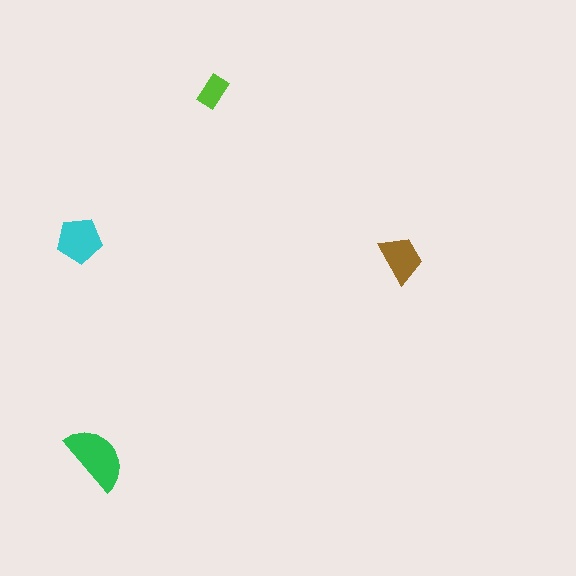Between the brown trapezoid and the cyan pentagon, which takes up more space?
The cyan pentagon.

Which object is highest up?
The lime rectangle is topmost.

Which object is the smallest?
The lime rectangle.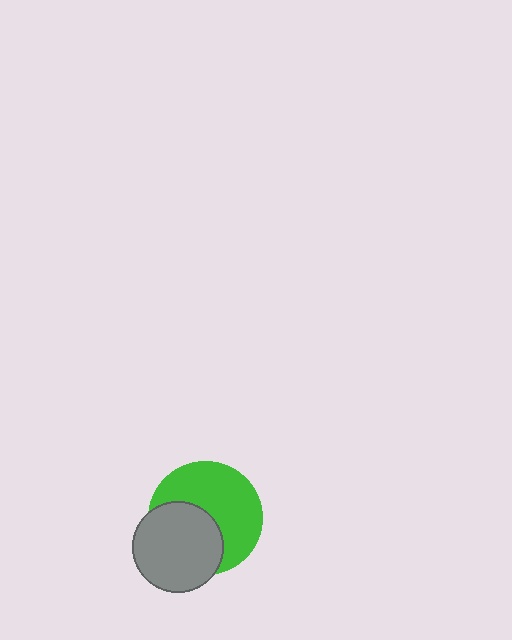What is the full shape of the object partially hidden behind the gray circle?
The partially hidden object is a green circle.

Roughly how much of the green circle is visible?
About half of it is visible (roughly 59%).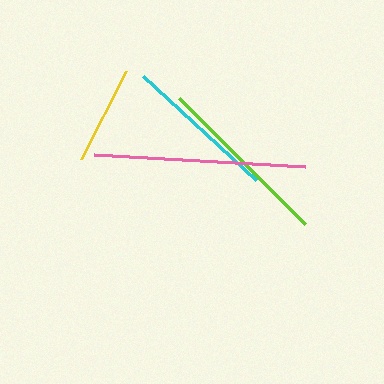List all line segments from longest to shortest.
From longest to shortest: pink, lime, cyan, yellow.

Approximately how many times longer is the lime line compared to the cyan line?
The lime line is approximately 1.2 times the length of the cyan line.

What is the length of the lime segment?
The lime segment is approximately 178 pixels long.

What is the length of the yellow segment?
The yellow segment is approximately 99 pixels long.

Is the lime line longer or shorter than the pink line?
The pink line is longer than the lime line.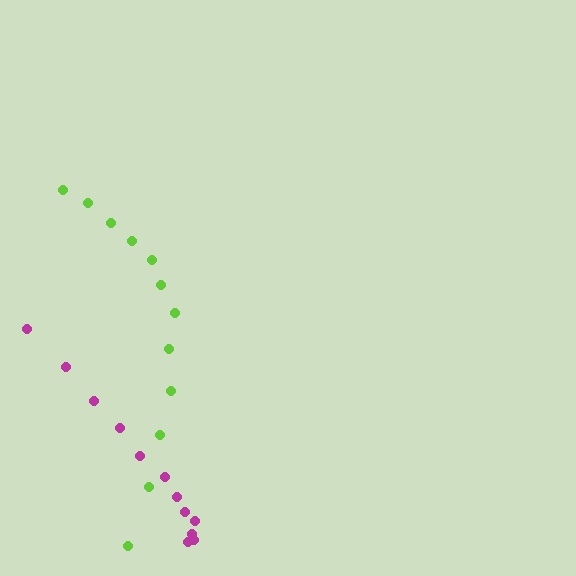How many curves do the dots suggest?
There are 2 distinct paths.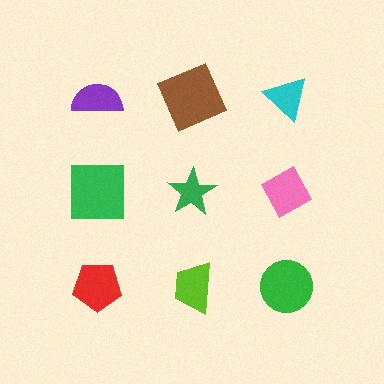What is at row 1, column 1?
A purple semicircle.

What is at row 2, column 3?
A pink diamond.